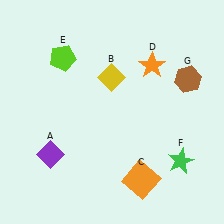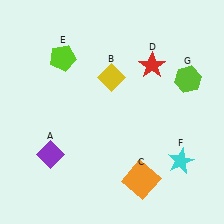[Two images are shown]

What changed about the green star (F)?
In Image 1, F is green. In Image 2, it changed to cyan.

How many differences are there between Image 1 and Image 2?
There are 3 differences between the two images.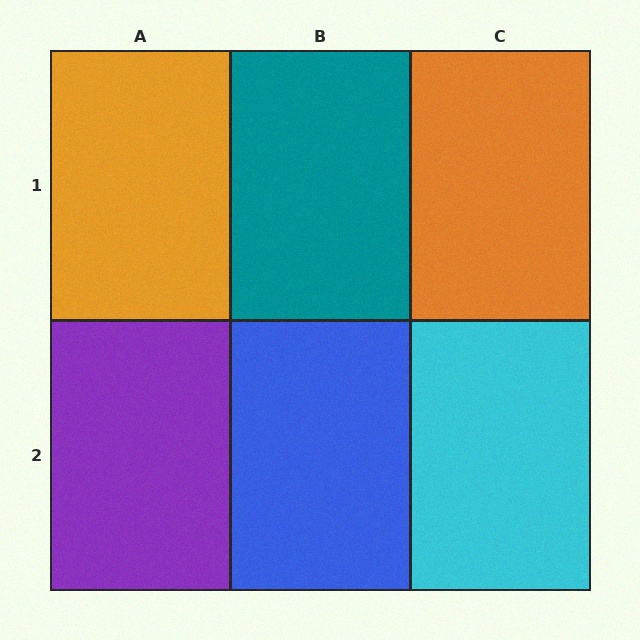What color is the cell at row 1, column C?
Orange.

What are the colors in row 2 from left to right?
Purple, blue, cyan.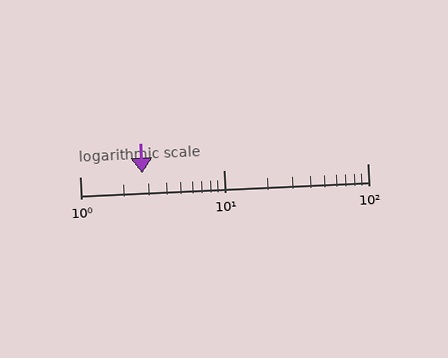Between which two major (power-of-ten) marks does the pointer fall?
The pointer is between 1 and 10.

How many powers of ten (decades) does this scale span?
The scale spans 2 decades, from 1 to 100.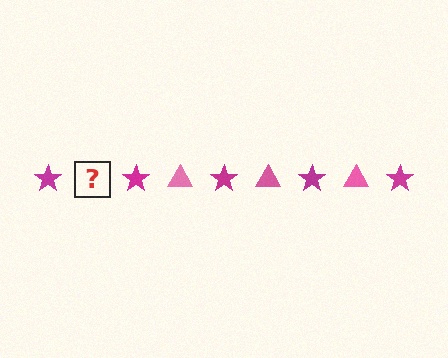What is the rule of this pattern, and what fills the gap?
The rule is that the pattern alternates between magenta star and pink triangle. The gap should be filled with a pink triangle.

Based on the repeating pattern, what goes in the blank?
The blank should be a pink triangle.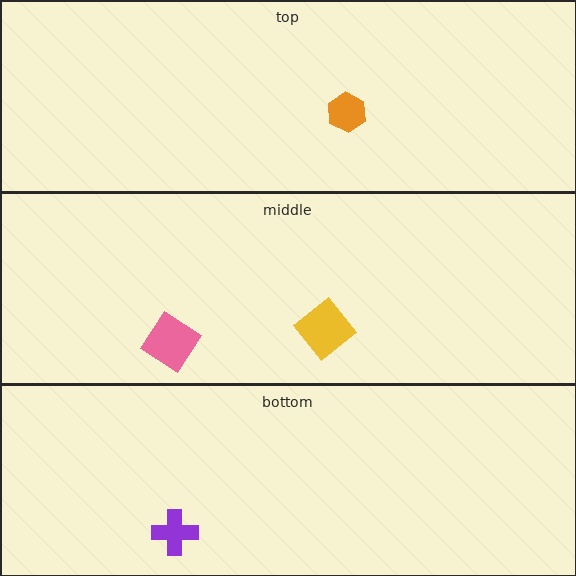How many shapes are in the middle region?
2.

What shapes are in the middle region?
The pink diamond, the yellow diamond.